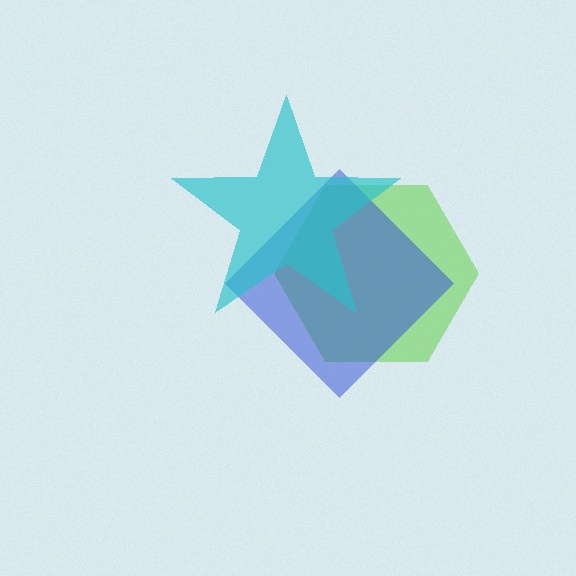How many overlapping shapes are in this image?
There are 3 overlapping shapes in the image.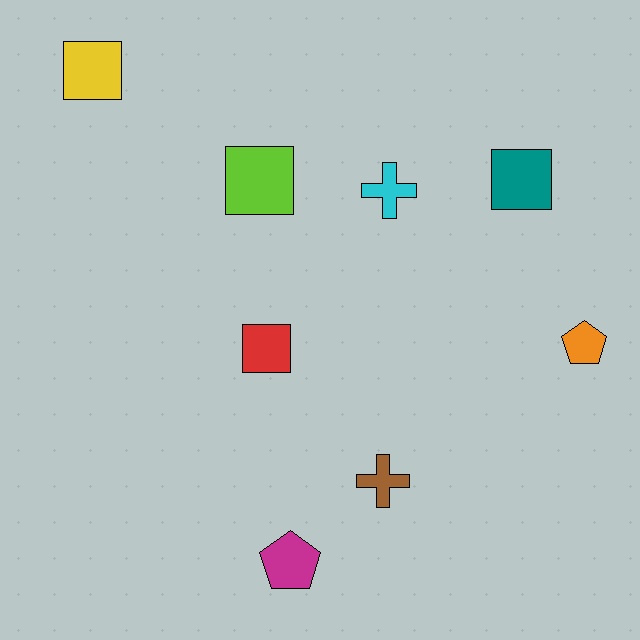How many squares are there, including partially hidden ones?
There are 4 squares.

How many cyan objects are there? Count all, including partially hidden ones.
There is 1 cyan object.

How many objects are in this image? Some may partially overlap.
There are 8 objects.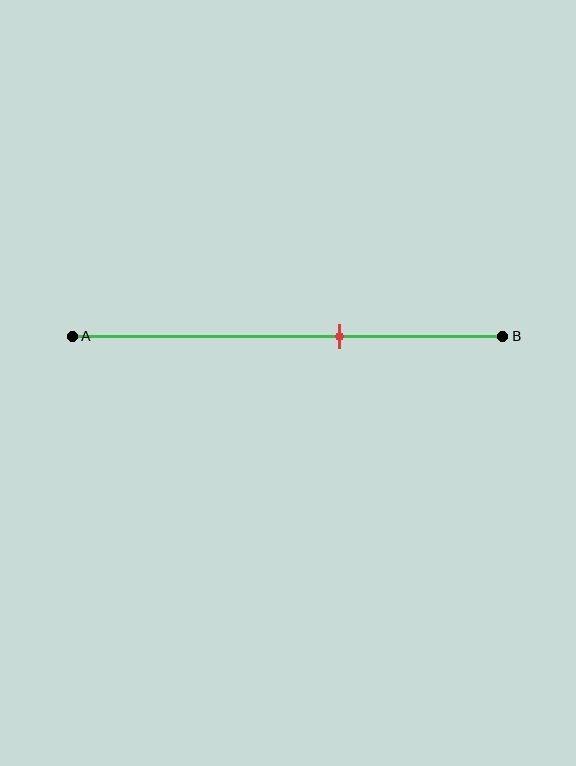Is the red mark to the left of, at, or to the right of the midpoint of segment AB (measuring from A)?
The red mark is to the right of the midpoint of segment AB.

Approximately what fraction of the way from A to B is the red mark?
The red mark is approximately 60% of the way from A to B.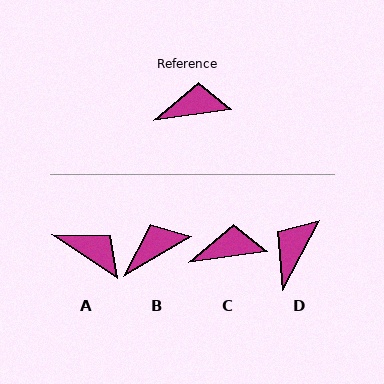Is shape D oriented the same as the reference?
No, it is off by about 54 degrees.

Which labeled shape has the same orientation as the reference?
C.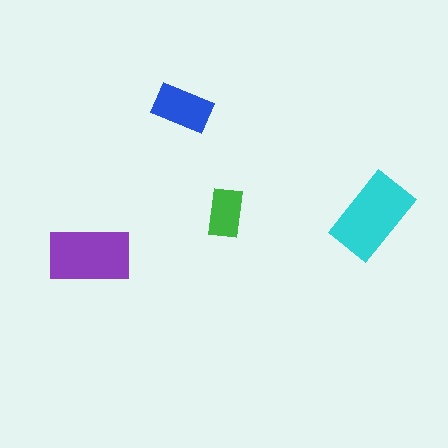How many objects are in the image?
There are 4 objects in the image.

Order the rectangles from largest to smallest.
the cyan one, the purple one, the blue one, the green one.